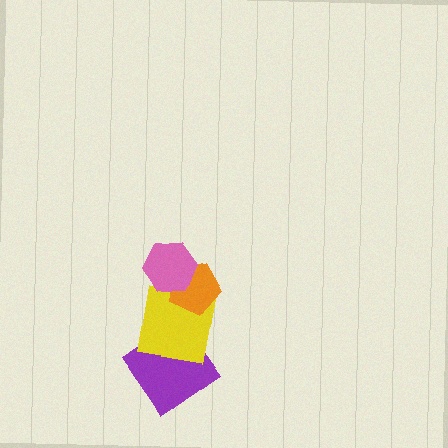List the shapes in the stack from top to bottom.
From top to bottom: the pink hexagon, the orange pentagon, the yellow square, the purple diamond.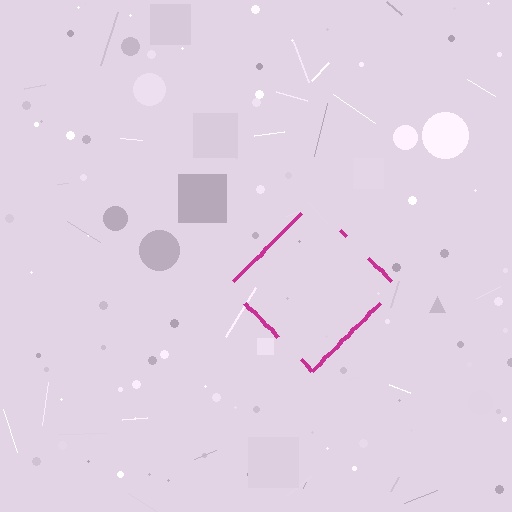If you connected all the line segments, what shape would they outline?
They would outline a diamond.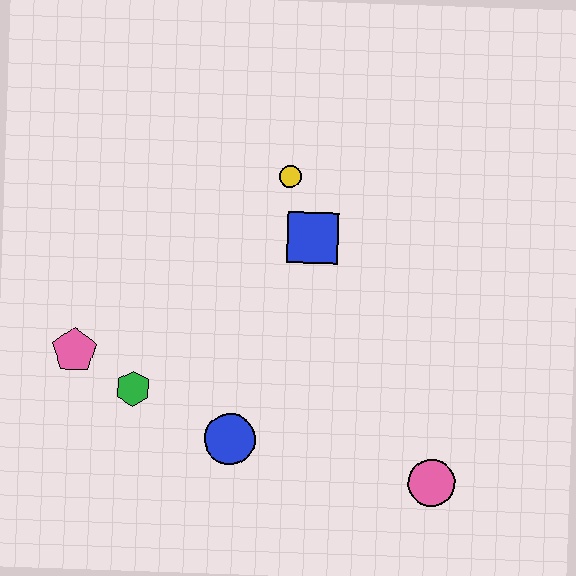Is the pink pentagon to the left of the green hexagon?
Yes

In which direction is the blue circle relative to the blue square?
The blue circle is below the blue square.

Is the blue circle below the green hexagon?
Yes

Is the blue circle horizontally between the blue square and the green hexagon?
Yes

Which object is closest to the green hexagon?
The pink pentagon is closest to the green hexagon.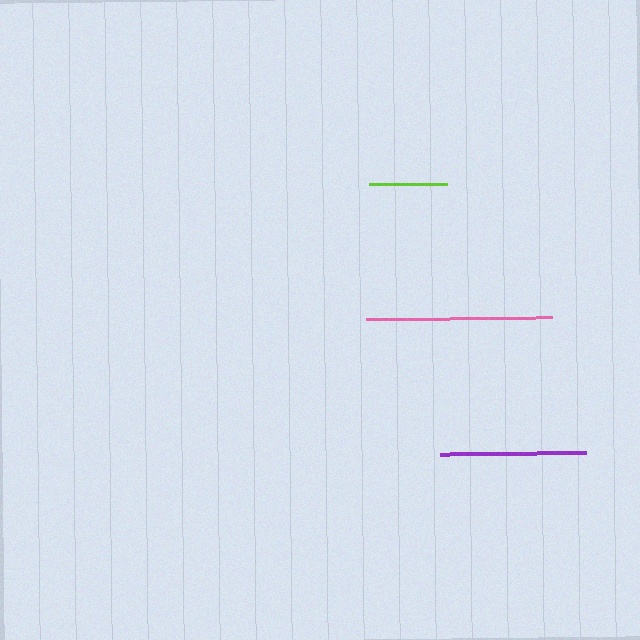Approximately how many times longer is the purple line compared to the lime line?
The purple line is approximately 1.9 times the length of the lime line.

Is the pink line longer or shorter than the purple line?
The pink line is longer than the purple line.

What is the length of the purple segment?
The purple segment is approximately 145 pixels long.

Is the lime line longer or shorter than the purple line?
The purple line is longer than the lime line.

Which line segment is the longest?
The pink line is the longest at approximately 186 pixels.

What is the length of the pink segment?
The pink segment is approximately 186 pixels long.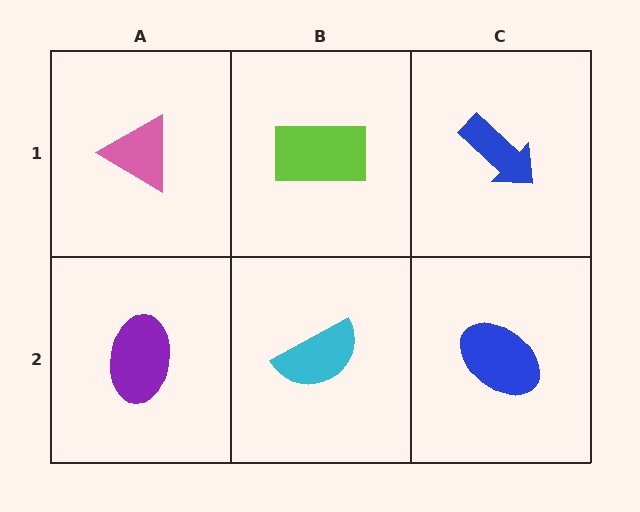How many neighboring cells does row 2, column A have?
2.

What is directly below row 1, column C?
A blue ellipse.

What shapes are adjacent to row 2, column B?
A lime rectangle (row 1, column B), a purple ellipse (row 2, column A), a blue ellipse (row 2, column C).